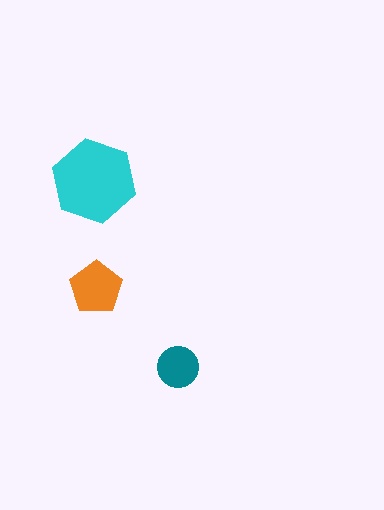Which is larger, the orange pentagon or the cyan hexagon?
The cyan hexagon.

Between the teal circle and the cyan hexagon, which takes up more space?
The cyan hexagon.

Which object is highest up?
The cyan hexagon is topmost.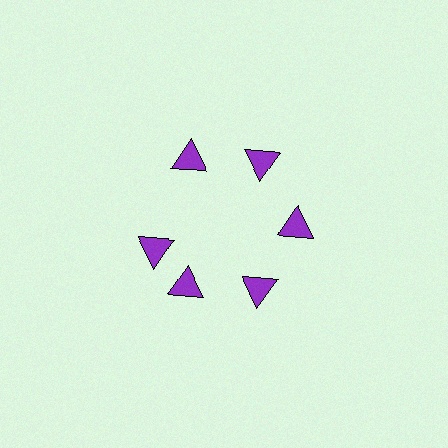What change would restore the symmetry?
The symmetry would be restored by rotating it back into even spacing with its neighbors so that all 6 triangles sit at equal angles and equal distance from the center.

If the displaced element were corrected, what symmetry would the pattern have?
It would have 6-fold rotational symmetry — the pattern would map onto itself every 60 degrees.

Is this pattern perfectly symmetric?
No. The 6 purple triangles are arranged in a ring, but one element near the 9 o'clock position is rotated out of alignment along the ring, breaking the 6-fold rotational symmetry.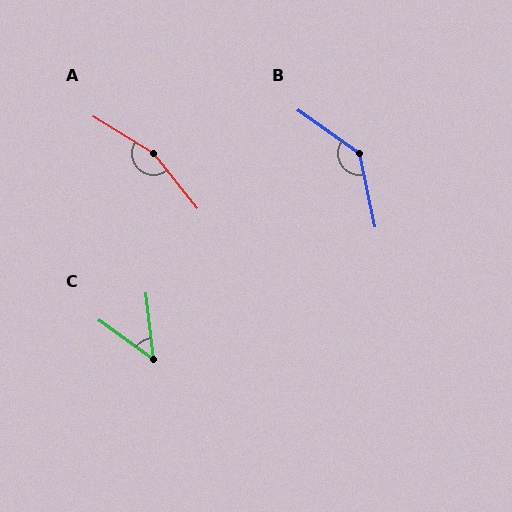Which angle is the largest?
A, at approximately 160 degrees.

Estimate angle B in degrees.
Approximately 138 degrees.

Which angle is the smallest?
C, at approximately 47 degrees.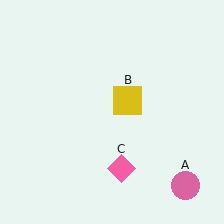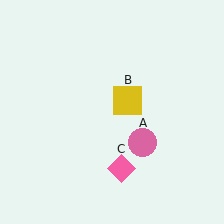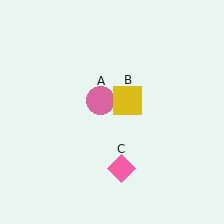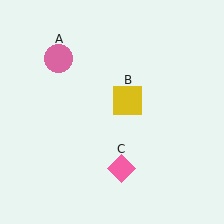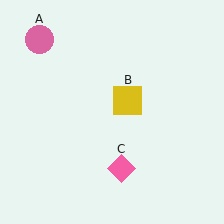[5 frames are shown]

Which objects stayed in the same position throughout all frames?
Yellow square (object B) and pink diamond (object C) remained stationary.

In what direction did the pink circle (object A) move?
The pink circle (object A) moved up and to the left.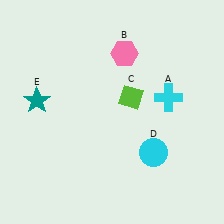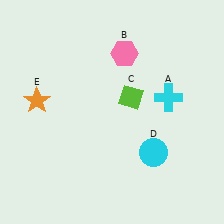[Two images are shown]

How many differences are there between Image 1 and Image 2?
There is 1 difference between the two images.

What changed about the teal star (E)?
In Image 1, E is teal. In Image 2, it changed to orange.